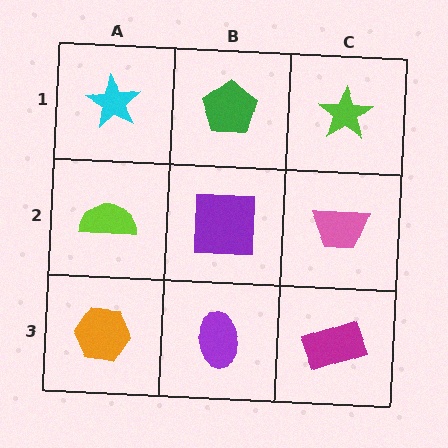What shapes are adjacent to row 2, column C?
A lime star (row 1, column C), a magenta rectangle (row 3, column C), a purple square (row 2, column B).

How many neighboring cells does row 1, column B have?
3.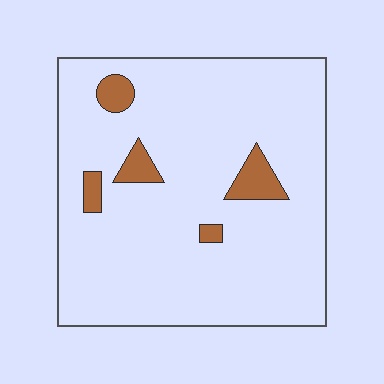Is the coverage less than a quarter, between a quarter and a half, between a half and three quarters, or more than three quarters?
Less than a quarter.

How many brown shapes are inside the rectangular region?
5.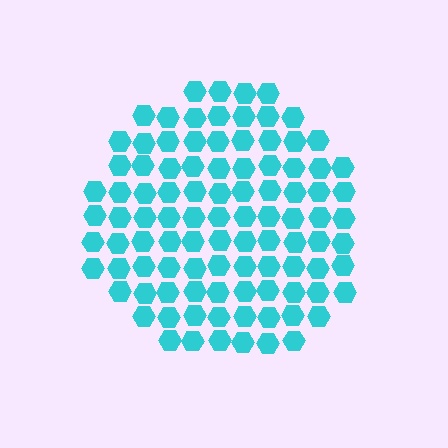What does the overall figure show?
The overall figure shows a circle.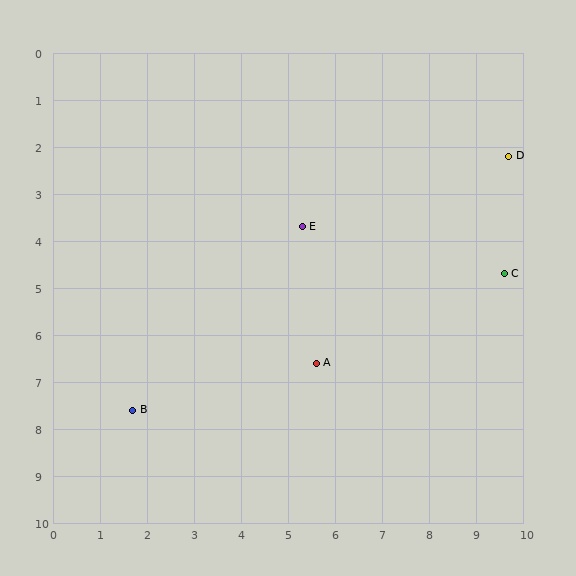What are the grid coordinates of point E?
Point E is at approximately (5.3, 3.7).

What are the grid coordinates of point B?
Point B is at approximately (1.7, 7.6).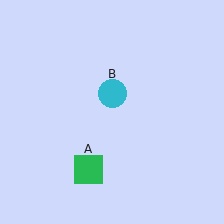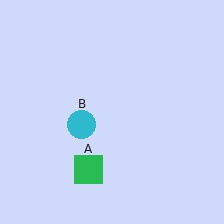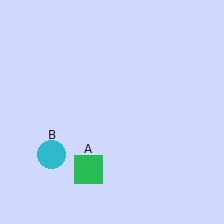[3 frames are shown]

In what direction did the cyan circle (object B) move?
The cyan circle (object B) moved down and to the left.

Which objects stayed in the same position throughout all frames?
Green square (object A) remained stationary.